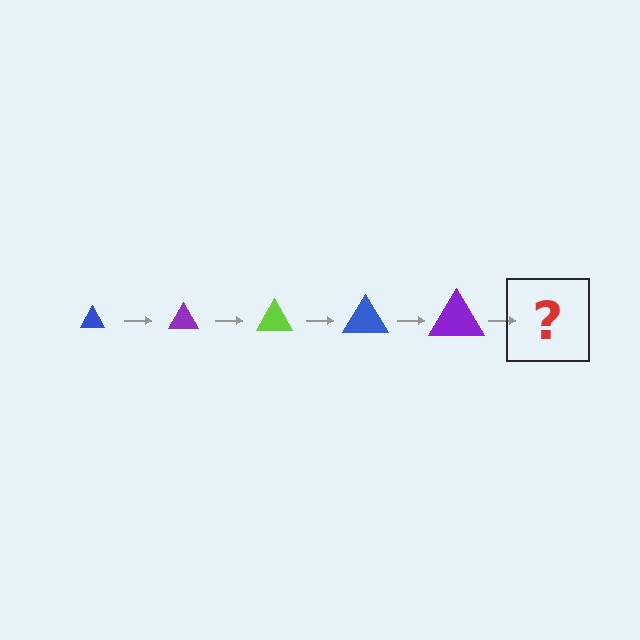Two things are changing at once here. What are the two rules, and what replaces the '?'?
The two rules are that the triangle grows larger each step and the color cycles through blue, purple, and lime. The '?' should be a lime triangle, larger than the previous one.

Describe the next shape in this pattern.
It should be a lime triangle, larger than the previous one.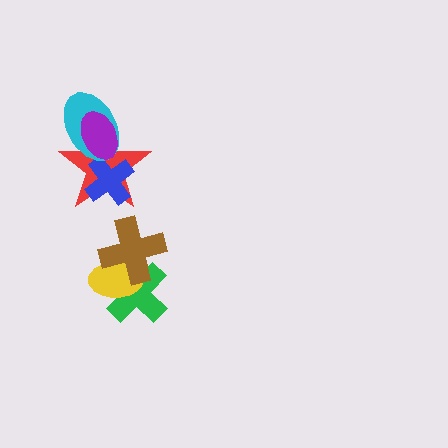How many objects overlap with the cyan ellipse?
2 objects overlap with the cyan ellipse.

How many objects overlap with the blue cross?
1 object overlaps with the blue cross.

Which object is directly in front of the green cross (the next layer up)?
The yellow ellipse is directly in front of the green cross.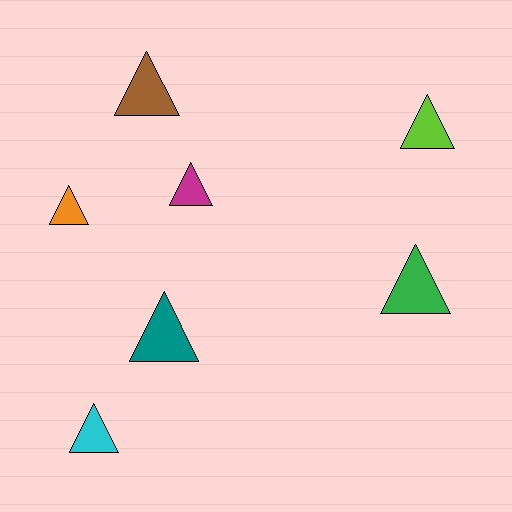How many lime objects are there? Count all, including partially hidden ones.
There is 1 lime object.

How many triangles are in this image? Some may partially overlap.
There are 7 triangles.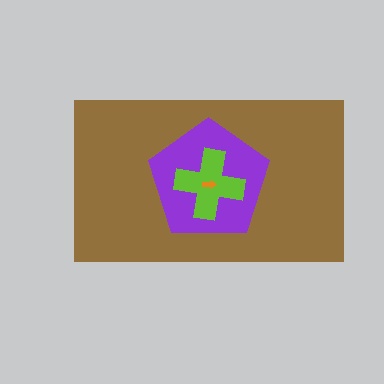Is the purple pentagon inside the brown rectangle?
Yes.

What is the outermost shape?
The brown rectangle.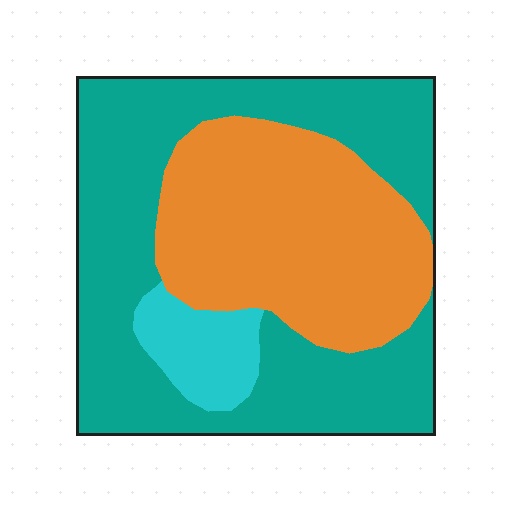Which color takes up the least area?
Cyan, at roughly 10%.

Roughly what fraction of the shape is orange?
Orange covers 37% of the shape.